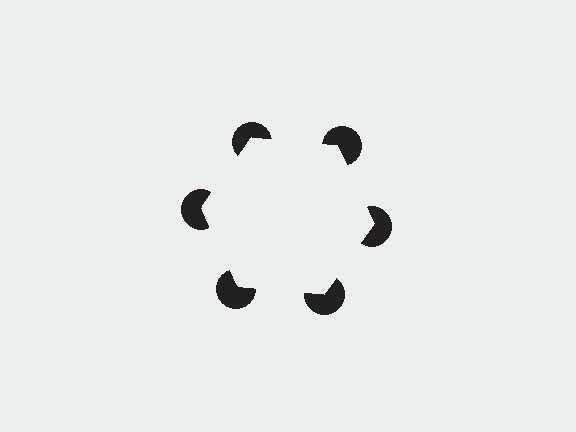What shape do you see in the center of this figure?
An illusory hexagon — its edges are inferred from the aligned wedge cuts in the pac-man discs, not physically drawn.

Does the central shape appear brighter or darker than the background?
It typically appears slightly brighter than the background, even though no actual brightness change is drawn.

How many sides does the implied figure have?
6 sides.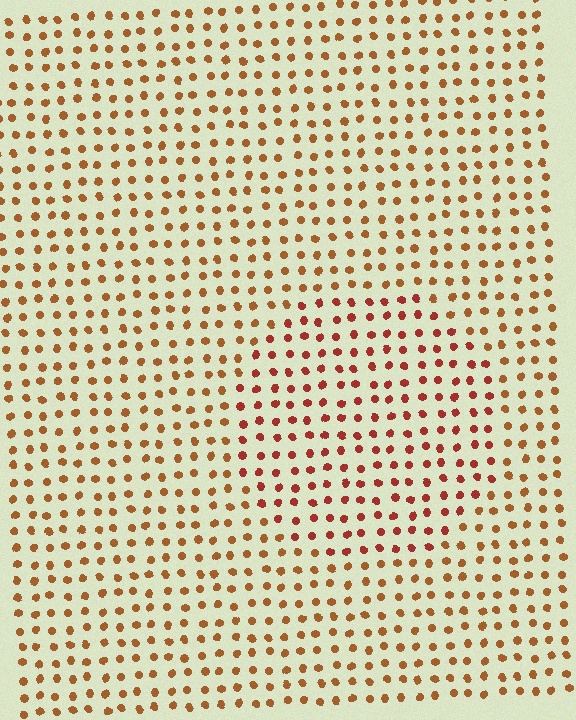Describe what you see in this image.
The image is filled with small brown elements in a uniform arrangement. A circle-shaped region is visible where the elements are tinted to a slightly different hue, forming a subtle color boundary.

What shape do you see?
I see a circle.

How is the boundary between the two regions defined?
The boundary is defined purely by a slight shift in hue (about 24 degrees). Spacing, size, and orientation are identical on both sides.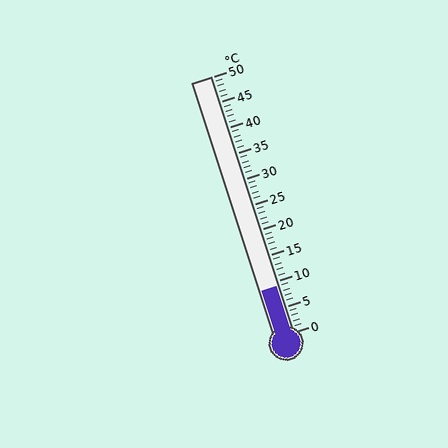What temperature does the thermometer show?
The thermometer shows approximately 9°C.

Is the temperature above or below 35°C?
The temperature is below 35°C.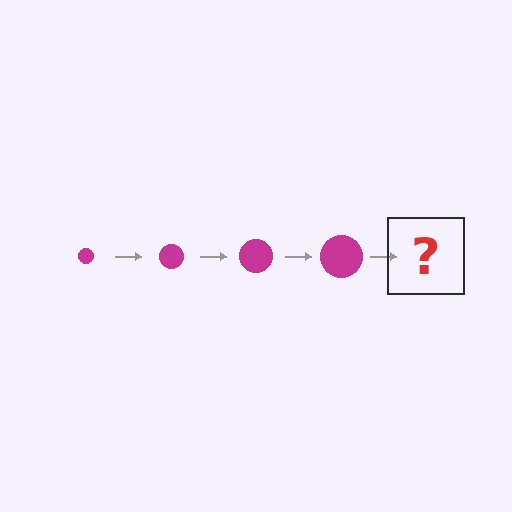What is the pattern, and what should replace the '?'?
The pattern is that the circle gets progressively larger each step. The '?' should be a magenta circle, larger than the previous one.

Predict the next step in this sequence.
The next step is a magenta circle, larger than the previous one.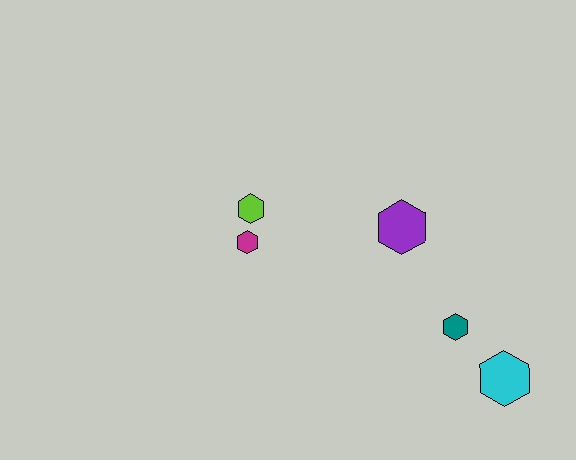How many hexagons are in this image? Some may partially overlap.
There are 5 hexagons.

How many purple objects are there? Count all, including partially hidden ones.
There is 1 purple object.